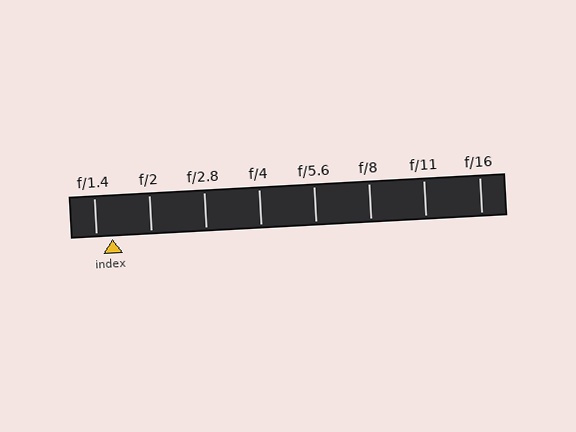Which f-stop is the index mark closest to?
The index mark is closest to f/1.4.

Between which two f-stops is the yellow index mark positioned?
The index mark is between f/1.4 and f/2.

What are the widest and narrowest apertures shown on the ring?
The widest aperture shown is f/1.4 and the narrowest is f/16.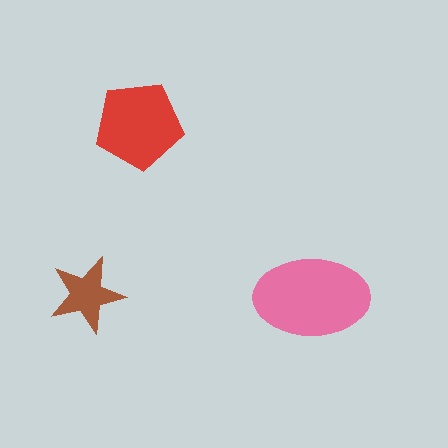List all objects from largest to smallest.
The pink ellipse, the red pentagon, the brown star.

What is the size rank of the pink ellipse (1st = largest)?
1st.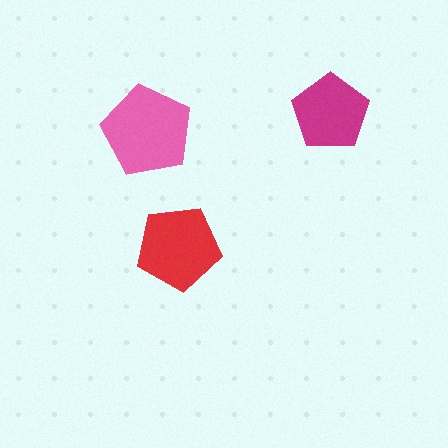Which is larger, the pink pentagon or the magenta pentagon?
The pink one.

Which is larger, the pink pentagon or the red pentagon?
The pink one.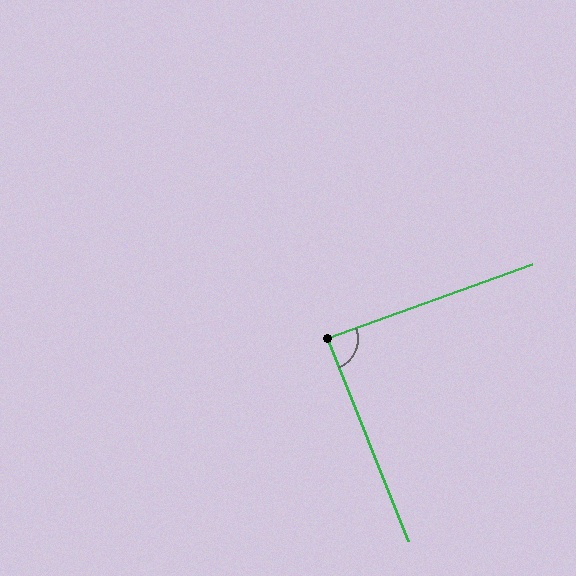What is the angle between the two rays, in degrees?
Approximately 88 degrees.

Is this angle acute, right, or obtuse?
It is approximately a right angle.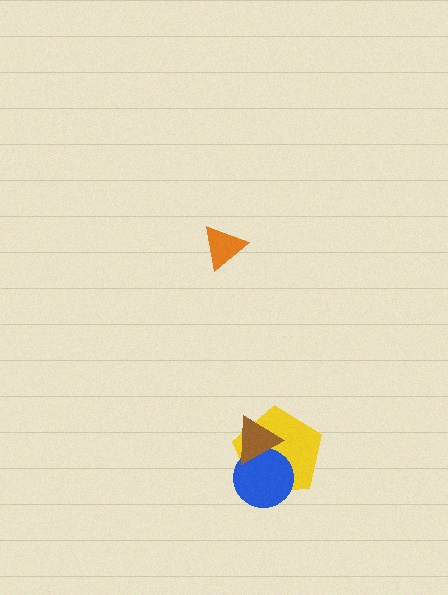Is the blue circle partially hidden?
Yes, it is partially covered by another shape.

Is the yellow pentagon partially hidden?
Yes, it is partially covered by another shape.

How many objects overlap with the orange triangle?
0 objects overlap with the orange triangle.